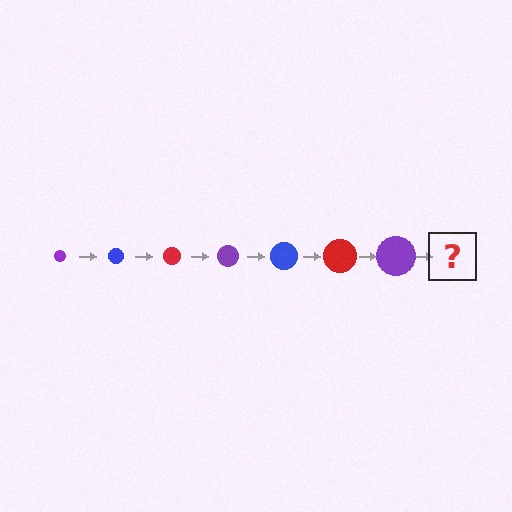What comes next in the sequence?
The next element should be a blue circle, larger than the previous one.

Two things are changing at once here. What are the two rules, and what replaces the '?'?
The two rules are that the circle grows larger each step and the color cycles through purple, blue, and red. The '?' should be a blue circle, larger than the previous one.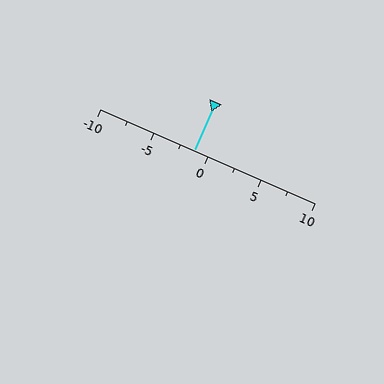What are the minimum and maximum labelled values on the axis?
The axis runs from -10 to 10.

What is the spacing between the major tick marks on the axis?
The major ticks are spaced 5 apart.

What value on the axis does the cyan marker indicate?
The marker indicates approximately -1.2.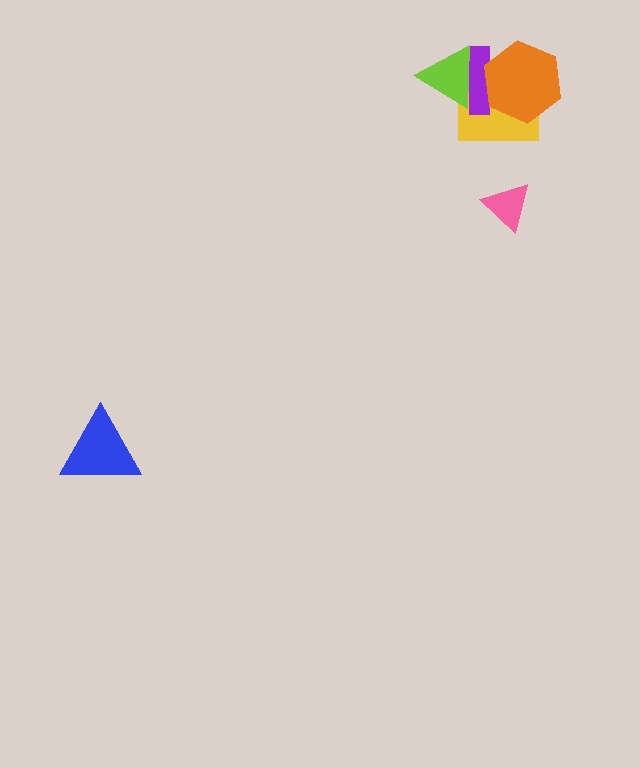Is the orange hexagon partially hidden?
No, no other shape covers it.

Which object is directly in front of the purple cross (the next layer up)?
The lime triangle is directly in front of the purple cross.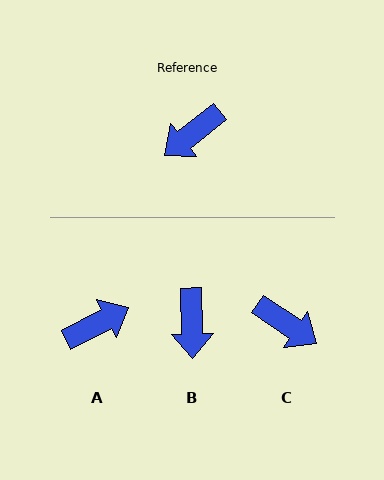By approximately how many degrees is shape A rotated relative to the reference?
Approximately 169 degrees counter-clockwise.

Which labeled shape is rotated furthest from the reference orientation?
A, about 169 degrees away.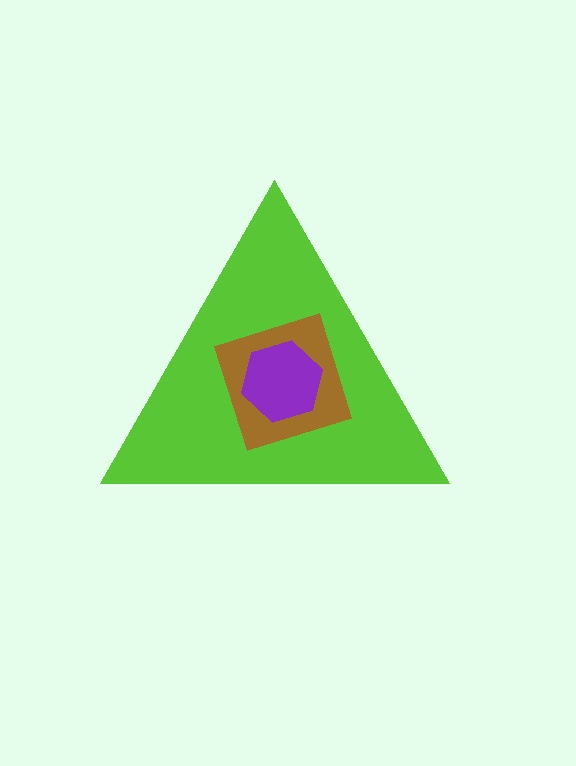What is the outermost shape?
The lime triangle.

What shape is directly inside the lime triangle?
The brown square.